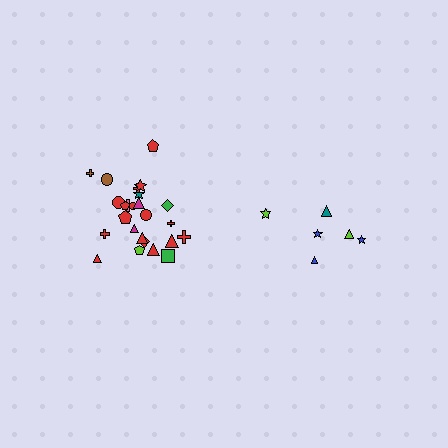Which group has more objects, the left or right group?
The left group.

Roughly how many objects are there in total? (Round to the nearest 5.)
Roughly 30 objects in total.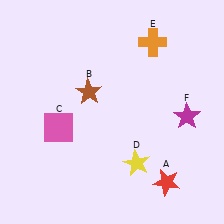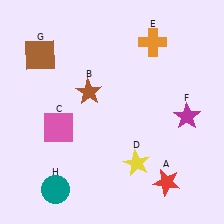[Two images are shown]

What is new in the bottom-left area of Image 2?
A teal circle (H) was added in the bottom-left area of Image 2.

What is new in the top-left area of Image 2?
A brown square (G) was added in the top-left area of Image 2.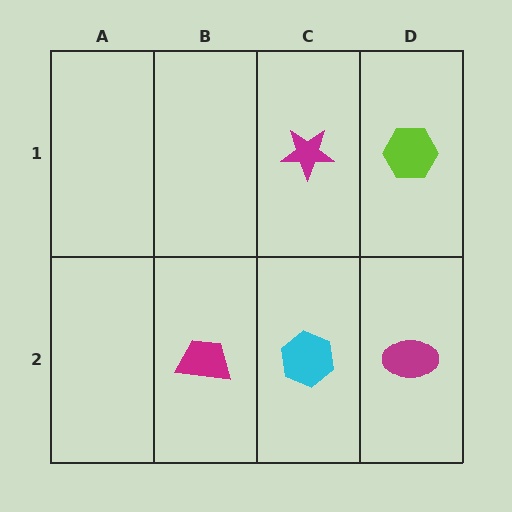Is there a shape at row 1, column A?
No, that cell is empty.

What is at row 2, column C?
A cyan hexagon.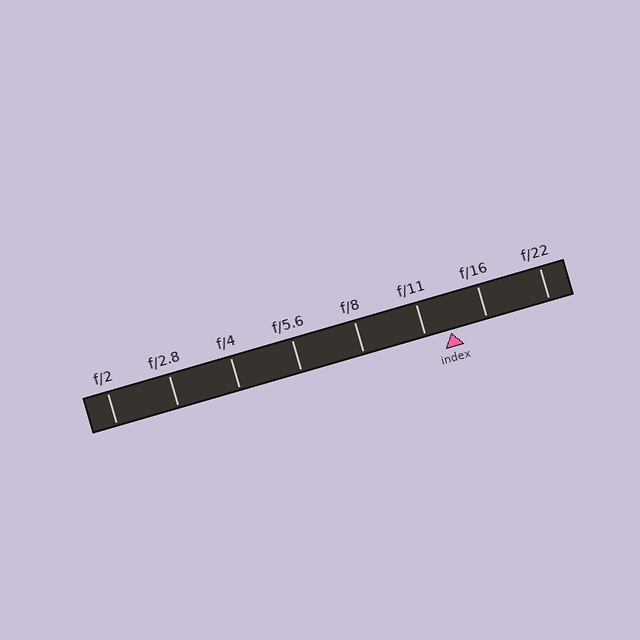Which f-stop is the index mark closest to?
The index mark is closest to f/11.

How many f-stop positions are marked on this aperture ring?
There are 8 f-stop positions marked.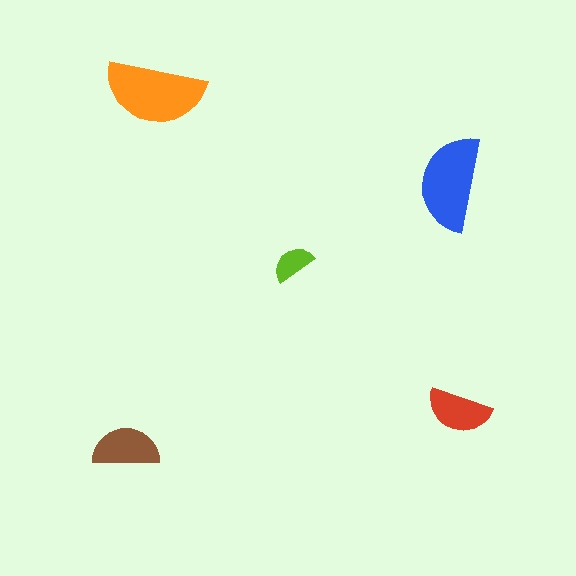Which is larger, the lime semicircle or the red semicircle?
The red one.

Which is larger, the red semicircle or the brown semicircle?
The brown one.